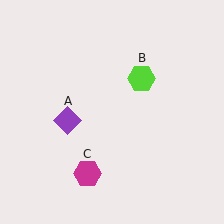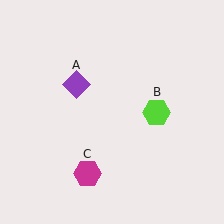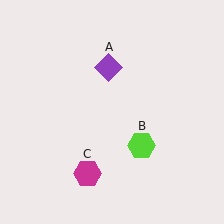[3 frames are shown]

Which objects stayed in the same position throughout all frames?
Magenta hexagon (object C) remained stationary.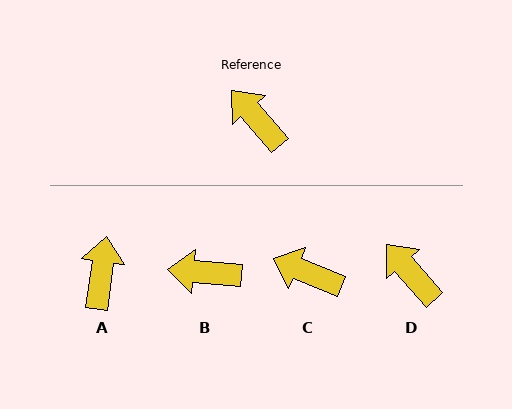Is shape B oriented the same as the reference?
No, it is off by about 43 degrees.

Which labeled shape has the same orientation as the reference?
D.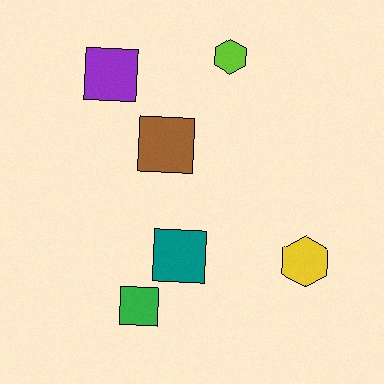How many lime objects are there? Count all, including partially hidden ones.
There is 1 lime object.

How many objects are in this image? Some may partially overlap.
There are 6 objects.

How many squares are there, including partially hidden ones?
There are 4 squares.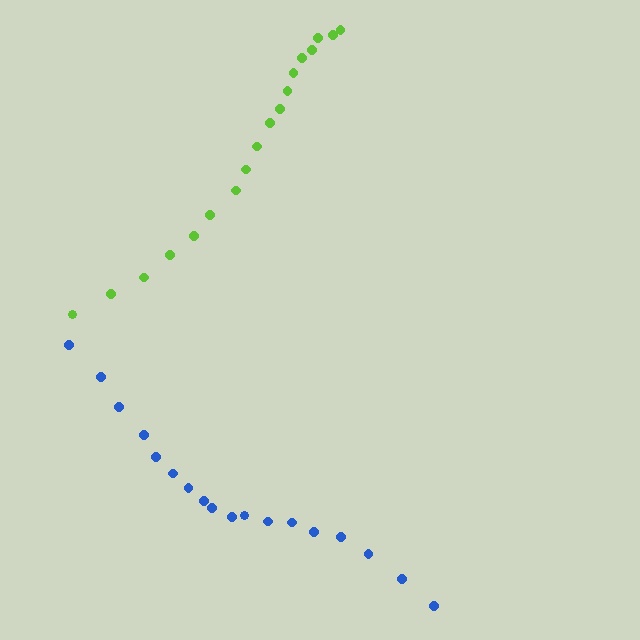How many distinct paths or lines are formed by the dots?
There are 2 distinct paths.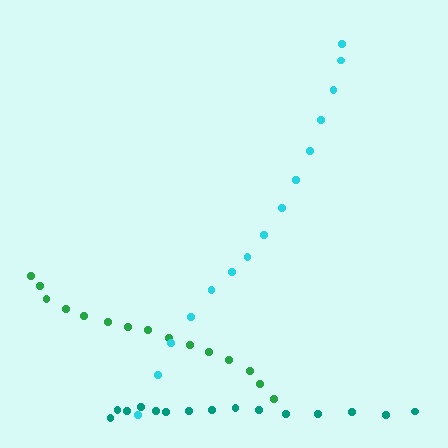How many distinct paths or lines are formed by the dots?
There are 3 distinct paths.